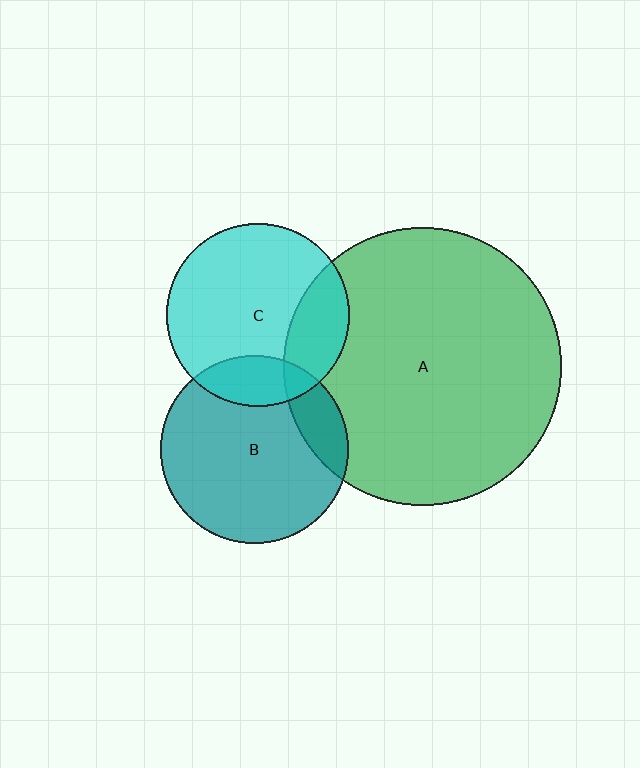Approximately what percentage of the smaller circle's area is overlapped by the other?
Approximately 15%.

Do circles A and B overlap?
Yes.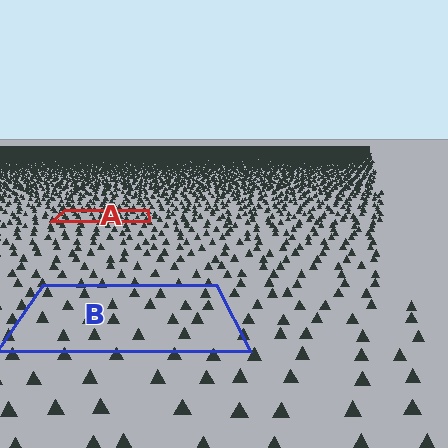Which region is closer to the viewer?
Region B is closer. The texture elements there are larger and more spread out.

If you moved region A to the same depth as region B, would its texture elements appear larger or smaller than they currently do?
They would appear larger. At a closer depth, the same texture elements are projected at a bigger on-screen size.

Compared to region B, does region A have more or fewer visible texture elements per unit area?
Region A has more texture elements per unit area — they are packed more densely because it is farther away.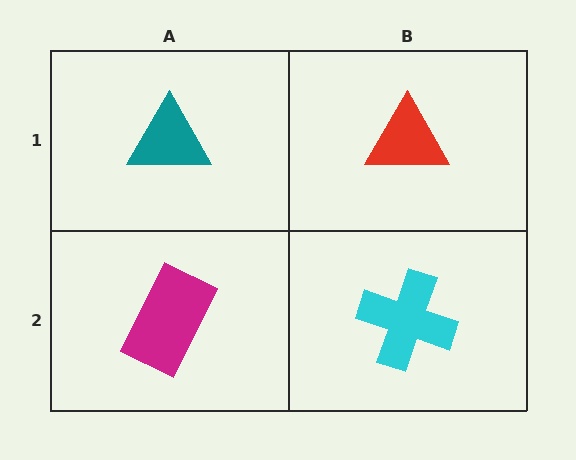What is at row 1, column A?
A teal triangle.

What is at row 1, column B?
A red triangle.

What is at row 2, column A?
A magenta rectangle.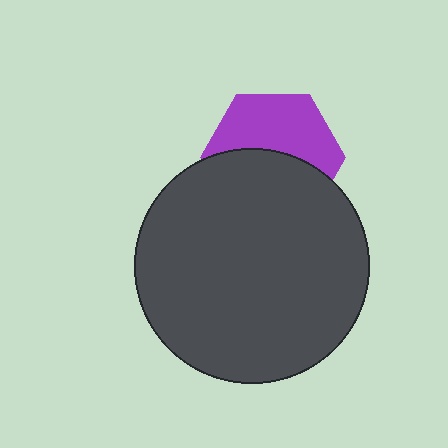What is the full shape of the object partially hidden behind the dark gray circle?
The partially hidden object is a purple hexagon.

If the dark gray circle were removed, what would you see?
You would see the complete purple hexagon.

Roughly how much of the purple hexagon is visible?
About half of it is visible (roughly 49%).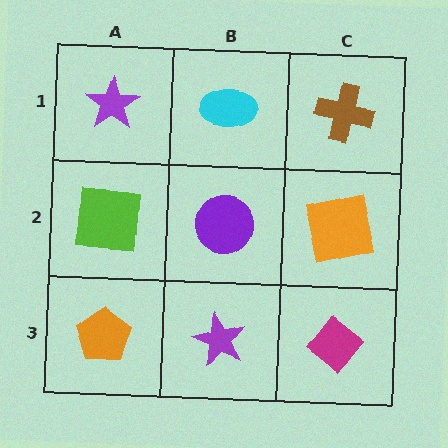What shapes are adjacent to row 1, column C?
An orange square (row 2, column C), a cyan ellipse (row 1, column B).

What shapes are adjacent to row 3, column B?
A purple circle (row 2, column B), an orange pentagon (row 3, column A), a magenta diamond (row 3, column C).